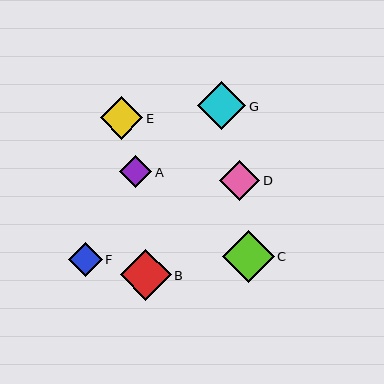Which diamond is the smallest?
Diamond A is the smallest with a size of approximately 32 pixels.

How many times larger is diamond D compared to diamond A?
Diamond D is approximately 1.3 times the size of diamond A.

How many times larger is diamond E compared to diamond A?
Diamond E is approximately 1.3 times the size of diamond A.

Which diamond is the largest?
Diamond C is the largest with a size of approximately 52 pixels.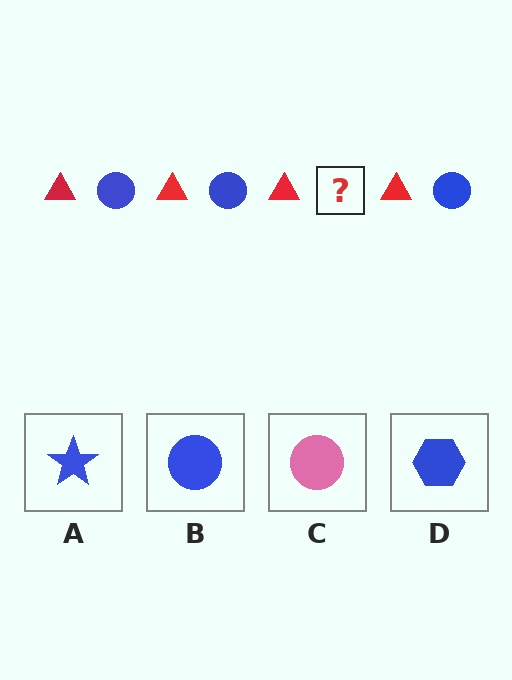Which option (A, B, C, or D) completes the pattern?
B.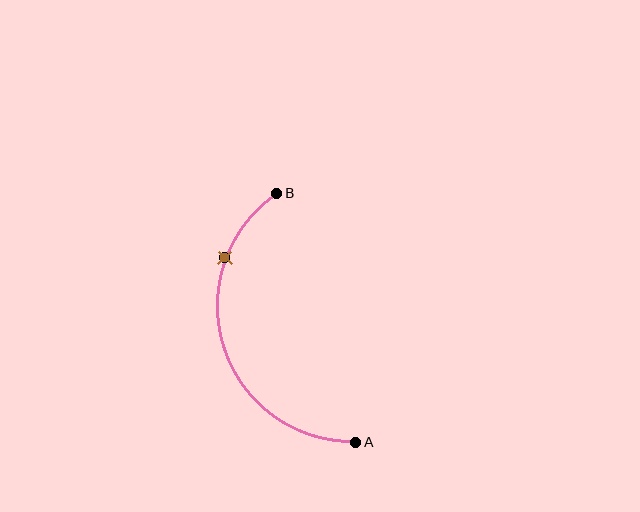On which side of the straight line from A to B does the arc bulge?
The arc bulges to the left of the straight line connecting A and B.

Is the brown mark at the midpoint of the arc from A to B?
No. The brown mark lies on the arc but is closer to endpoint B. The arc midpoint would be at the point on the curve equidistant along the arc from both A and B.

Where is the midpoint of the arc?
The arc midpoint is the point on the curve farthest from the straight line joining A and B. It sits to the left of that line.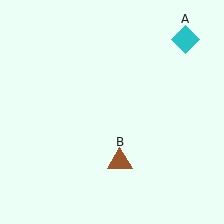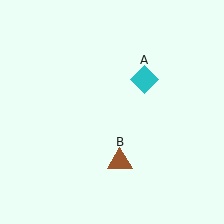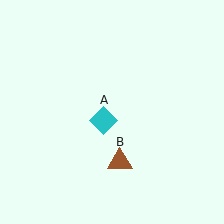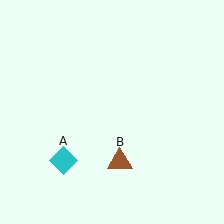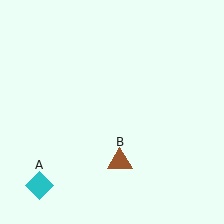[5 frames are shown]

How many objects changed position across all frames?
1 object changed position: cyan diamond (object A).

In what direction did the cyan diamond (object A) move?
The cyan diamond (object A) moved down and to the left.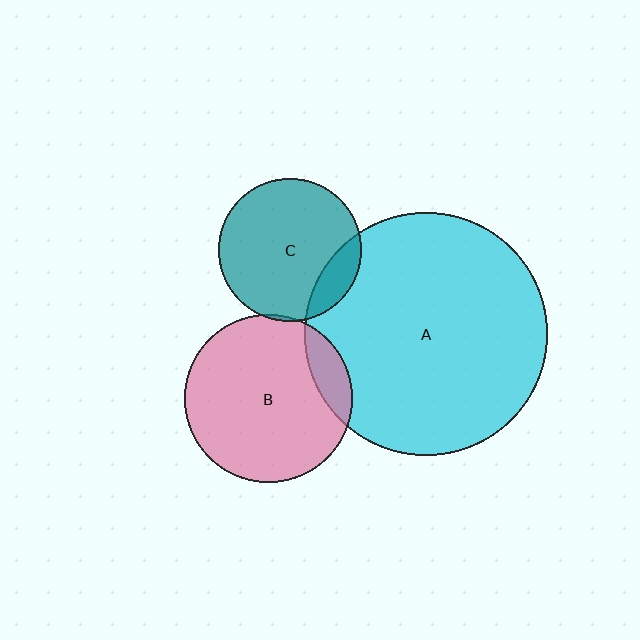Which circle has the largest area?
Circle A (cyan).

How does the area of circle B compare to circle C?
Approximately 1.4 times.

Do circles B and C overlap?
Yes.